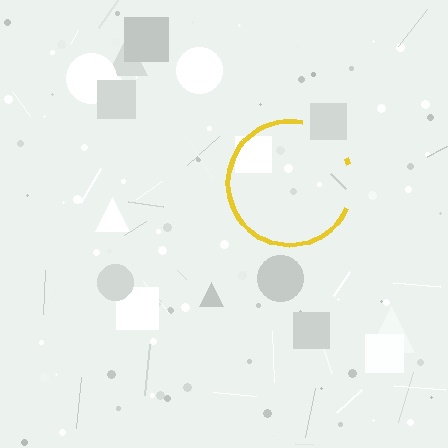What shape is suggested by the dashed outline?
The dashed outline suggests a circle.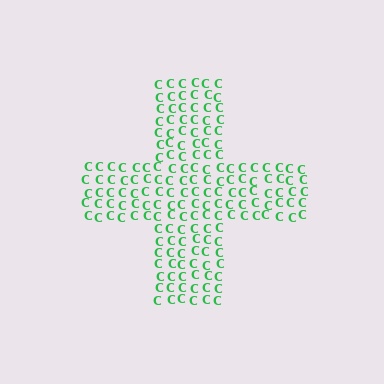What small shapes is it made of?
It is made of small letter C's.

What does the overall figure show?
The overall figure shows a cross.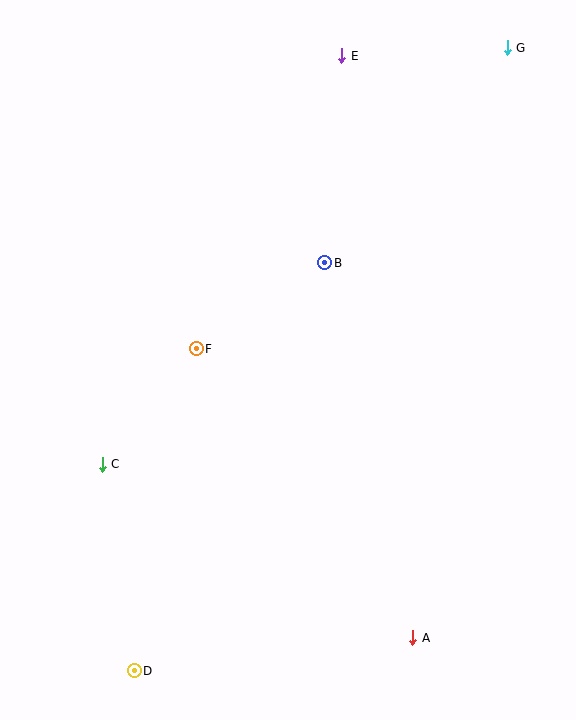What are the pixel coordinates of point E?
Point E is at (342, 56).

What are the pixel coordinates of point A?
Point A is at (413, 638).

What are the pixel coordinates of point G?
Point G is at (507, 48).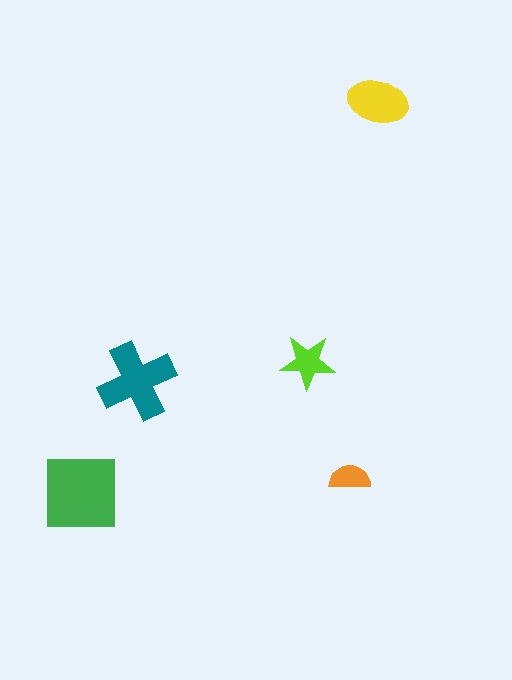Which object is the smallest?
The orange semicircle.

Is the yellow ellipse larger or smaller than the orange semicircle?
Larger.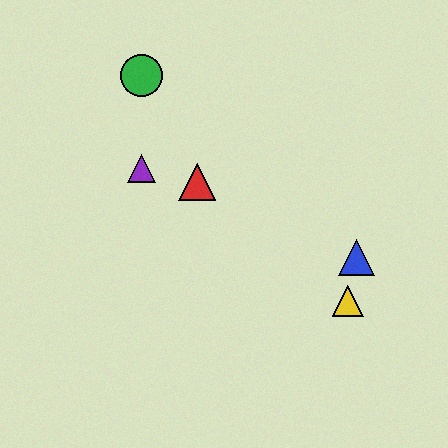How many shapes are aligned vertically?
2 shapes (the green circle, the purple triangle) are aligned vertically.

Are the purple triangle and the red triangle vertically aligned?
No, the purple triangle is at x≈142 and the red triangle is at x≈197.